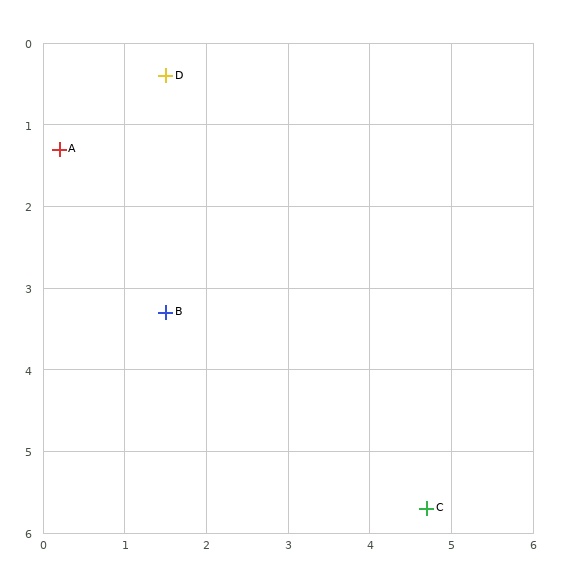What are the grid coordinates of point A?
Point A is at approximately (0.2, 1.3).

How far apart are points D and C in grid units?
Points D and C are about 6.2 grid units apart.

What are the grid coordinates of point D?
Point D is at approximately (1.5, 0.4).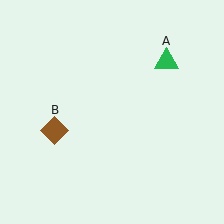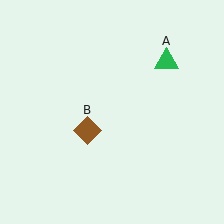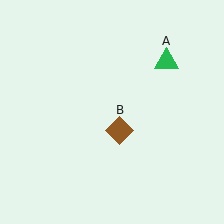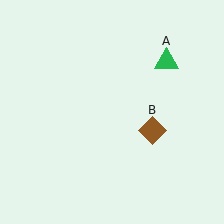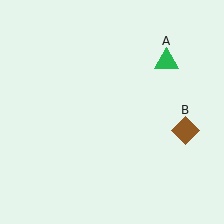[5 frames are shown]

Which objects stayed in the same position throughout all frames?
Green triangle (object A) remained stationary.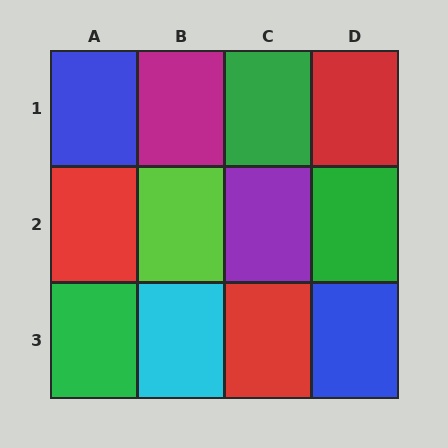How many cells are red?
3 cells are red.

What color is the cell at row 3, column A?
Green.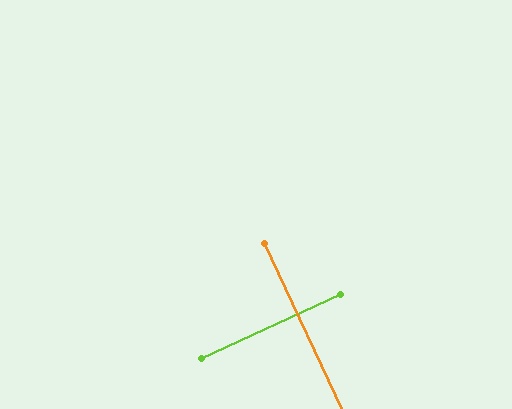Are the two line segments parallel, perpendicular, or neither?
Perpendicular — they meet at approximately 90°.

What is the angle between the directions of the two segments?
Approximately 90 degrees.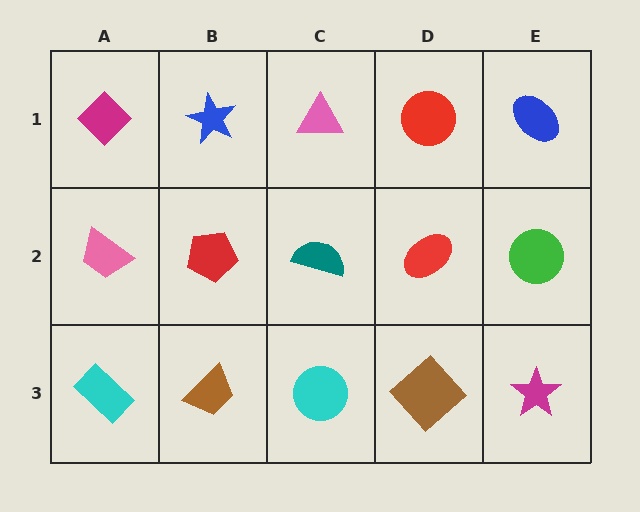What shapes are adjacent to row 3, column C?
A teal semicircle (row 2, column C), a brown trapezoid (row 3, column B), a brown diamond (row 3, column D).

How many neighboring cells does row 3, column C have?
3.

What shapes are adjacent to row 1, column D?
A red ellipse (row 2, column D), a pink triangle (row 1, column C), a blue ellipse (row 1, column E).